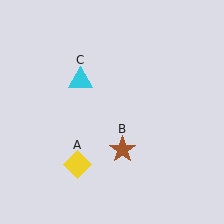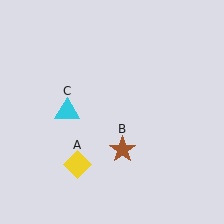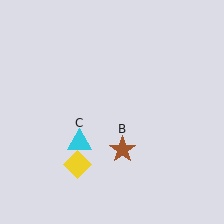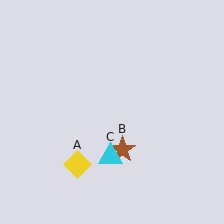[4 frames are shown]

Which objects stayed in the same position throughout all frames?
Yellow diamond (object A) and brown star (object B) remained stationary.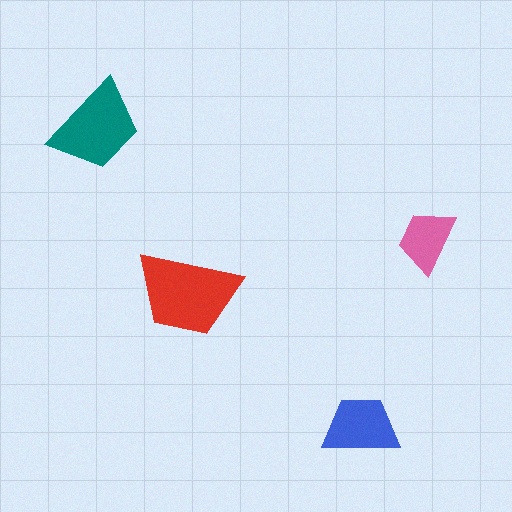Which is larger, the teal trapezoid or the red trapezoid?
The red one.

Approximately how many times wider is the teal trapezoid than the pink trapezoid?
About 1.5 times wider.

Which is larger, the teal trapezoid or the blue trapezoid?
The teal one.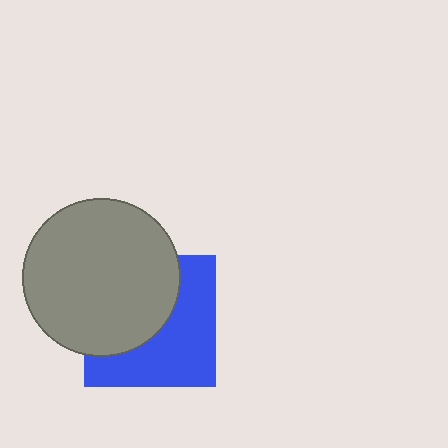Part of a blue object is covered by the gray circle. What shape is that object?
It is a square.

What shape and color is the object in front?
The object in front is a gray circle.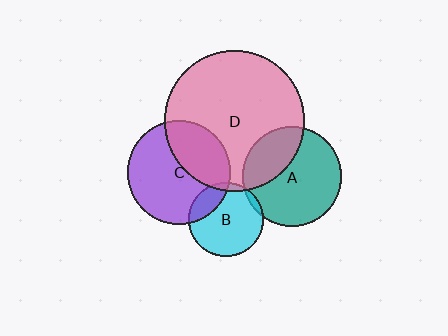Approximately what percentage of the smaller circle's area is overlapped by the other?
Approximately 30%.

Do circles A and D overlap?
Yes.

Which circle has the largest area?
Circle D (pink).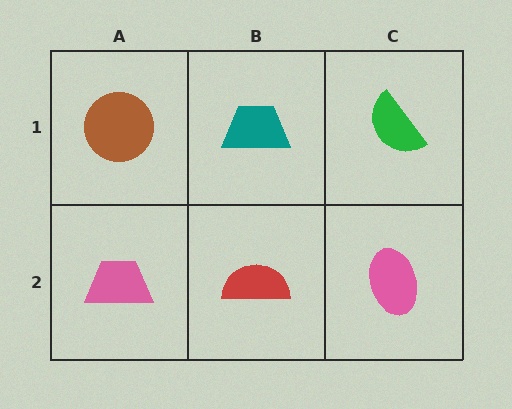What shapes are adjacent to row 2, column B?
A teal trapezoid (row 1, column B), a pink trapezoid (row 2, column A), a pink ellipse (row 2, column C).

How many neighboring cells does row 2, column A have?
2.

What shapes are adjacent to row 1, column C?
A pink ellipse (row 2, column C), a teal trapezoid (row 1, column B).